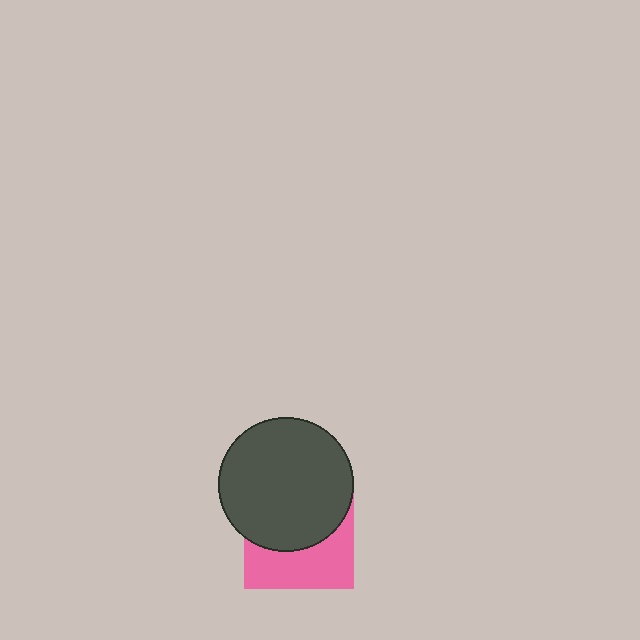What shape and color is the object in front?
The object in front is a dark gray circle.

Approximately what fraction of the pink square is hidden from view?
Roughly 56% of the pink square is hidden behind the dark gray circle.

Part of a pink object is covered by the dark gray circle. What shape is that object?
It is a square.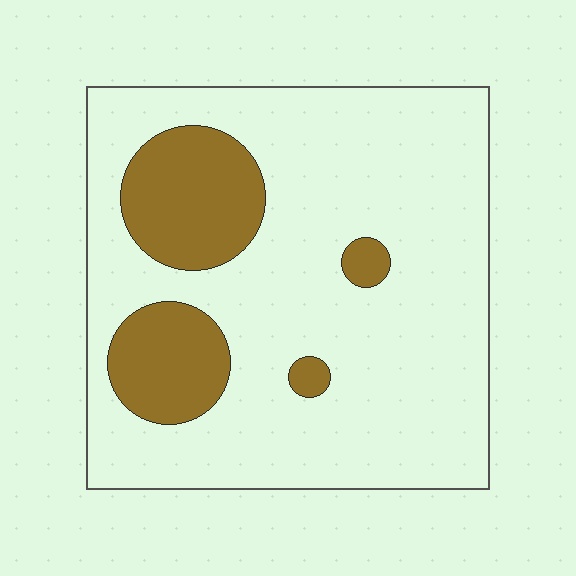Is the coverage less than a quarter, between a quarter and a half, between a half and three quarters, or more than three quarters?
Less than a quarter.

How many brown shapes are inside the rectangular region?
4.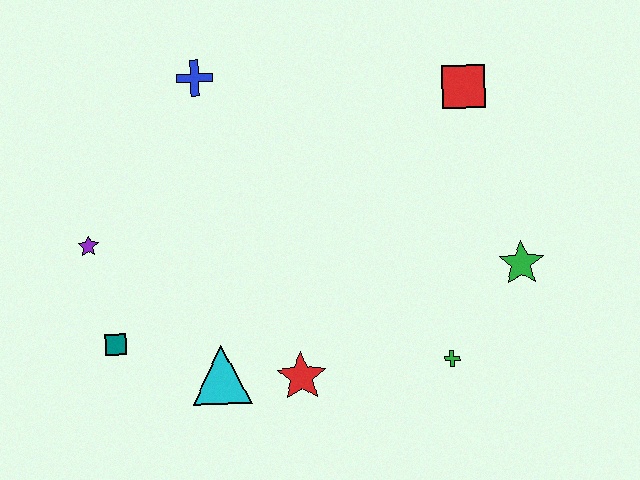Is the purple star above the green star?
Yes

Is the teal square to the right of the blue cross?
No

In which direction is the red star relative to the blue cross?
The red star is below the blue cross.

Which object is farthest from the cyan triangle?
The red square is farthest from the cyan triangle.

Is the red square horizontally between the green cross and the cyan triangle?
No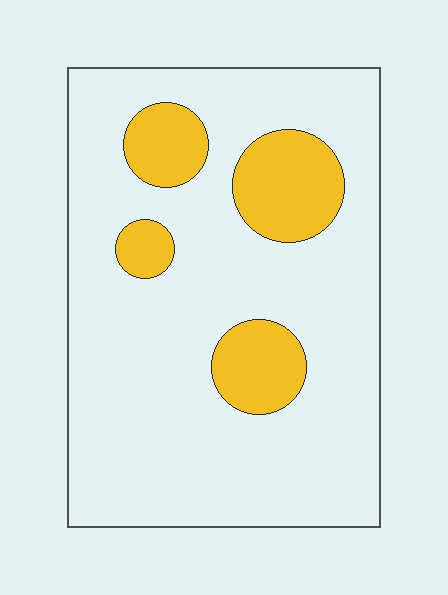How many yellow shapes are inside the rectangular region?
4.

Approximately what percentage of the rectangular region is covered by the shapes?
Approximately 20%.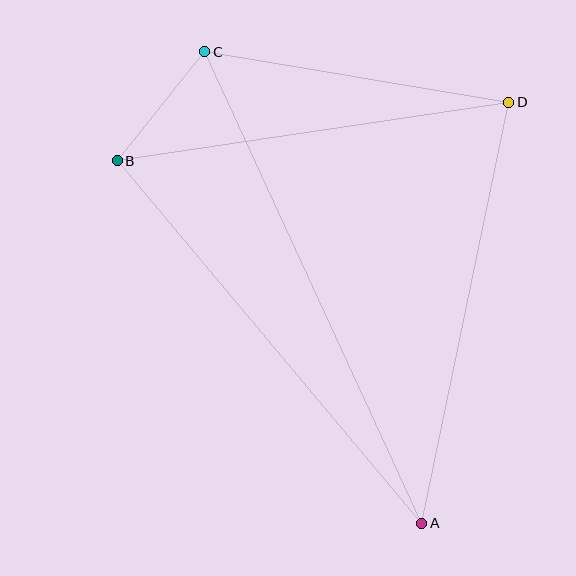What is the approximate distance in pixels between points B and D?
The distance between B and D is approximately 396 pixels.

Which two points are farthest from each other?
Points A and C are farthest from each other.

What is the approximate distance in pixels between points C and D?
The distance between C and D is approximately 308 pixels.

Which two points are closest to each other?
Points B and C are closest to each other.